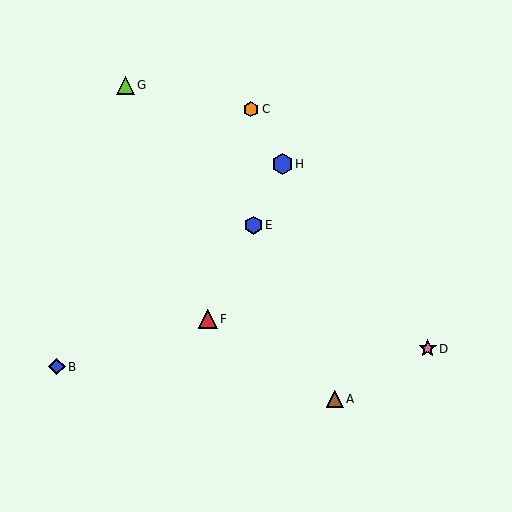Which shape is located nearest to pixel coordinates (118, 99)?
The lime triangle (labeled G) at (125, 85) is nearest to that location.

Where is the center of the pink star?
The center of the pink star is at (428, 349).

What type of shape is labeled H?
Shape H is a blue hexagon.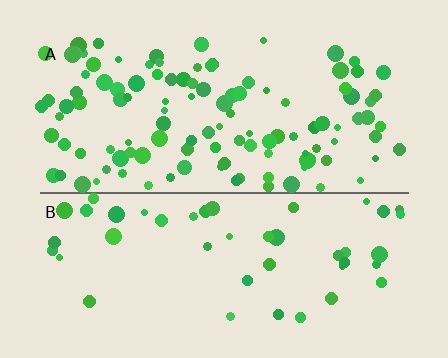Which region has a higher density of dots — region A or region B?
A (the top).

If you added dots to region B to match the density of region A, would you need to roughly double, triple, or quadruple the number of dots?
Approximately triple.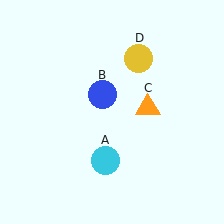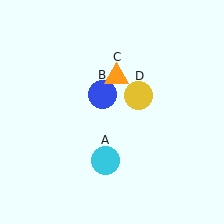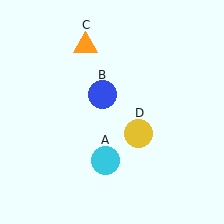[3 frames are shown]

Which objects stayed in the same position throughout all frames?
Cyan circle (object A) and blue circle (object B) remained stationary.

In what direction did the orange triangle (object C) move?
The orange triangle (object C) moved up and to the left.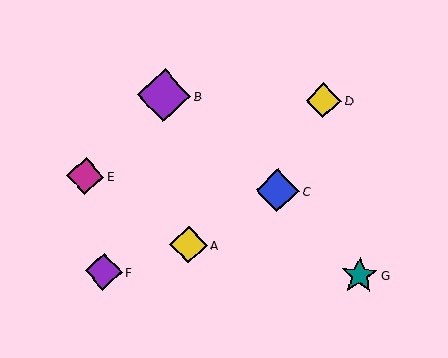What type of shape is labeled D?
Shape D is a yellow diamond.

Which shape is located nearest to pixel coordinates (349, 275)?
The teal star (labeled G) at (359, 276) is nearest to that location.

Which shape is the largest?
The purple diamond (labeled B) is the largest.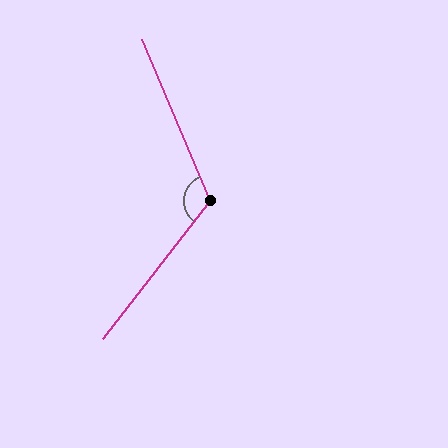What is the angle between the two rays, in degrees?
Approximately 119 degrees.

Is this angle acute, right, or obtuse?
It is obtuse.